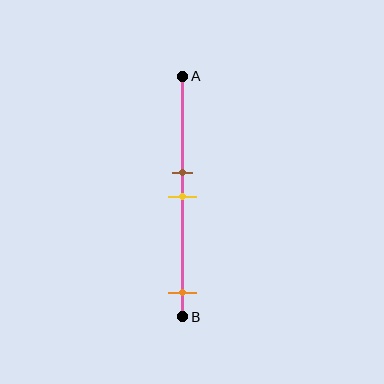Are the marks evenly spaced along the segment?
No, the marks are not evenly spaced.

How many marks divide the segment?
There are 3 marks dividing the segment.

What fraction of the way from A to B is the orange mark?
The orange mark is approximately 90% (0.9) of the way from A to B.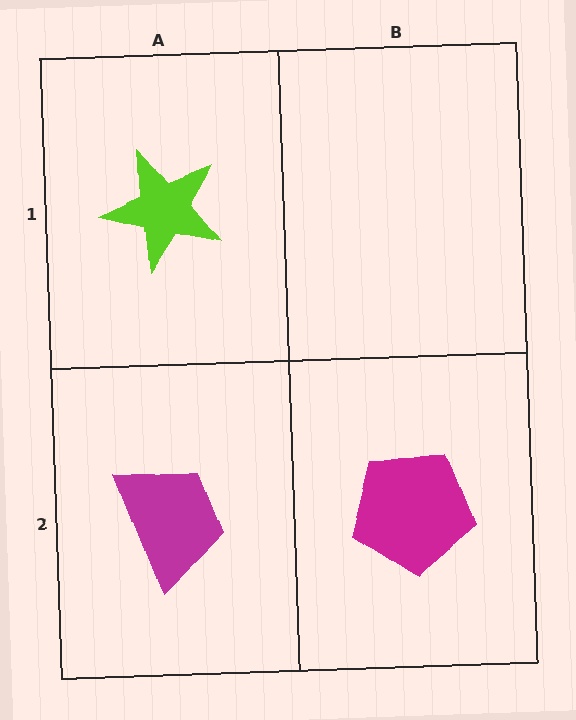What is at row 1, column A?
A lime star.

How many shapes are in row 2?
2 shapes.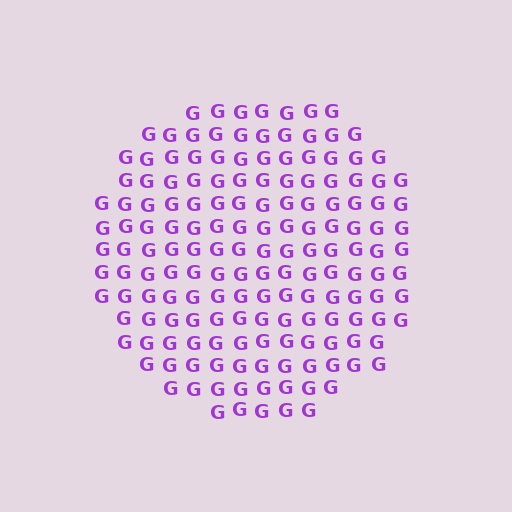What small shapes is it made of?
It is made of small letter G's.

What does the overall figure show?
The overall figure shows a circle.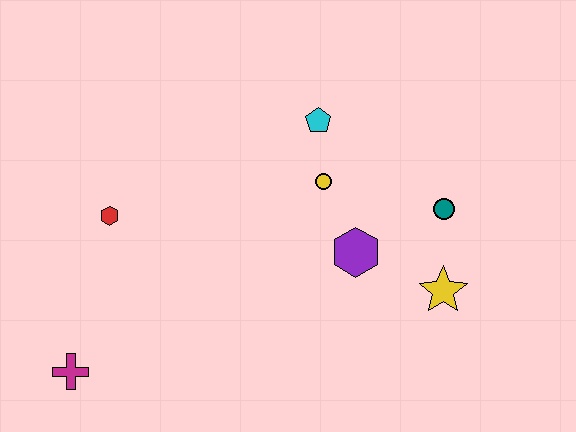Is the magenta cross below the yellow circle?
Yes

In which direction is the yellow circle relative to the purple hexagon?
The yellow circle is above the purple hexagon.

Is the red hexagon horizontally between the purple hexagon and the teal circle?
No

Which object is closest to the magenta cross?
The red hexagon is closest to the magenta cross.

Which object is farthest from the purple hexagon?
The magenta cross is farthest from the purple hexagon.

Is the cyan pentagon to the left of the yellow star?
Yes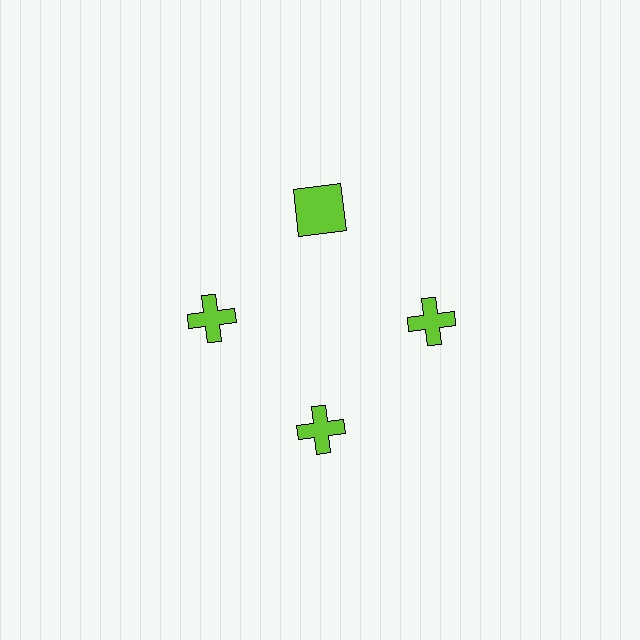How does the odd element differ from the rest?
It has a different shape: square instead of cross.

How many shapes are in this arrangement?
There are 4 shapes arranged in a ring pattern.